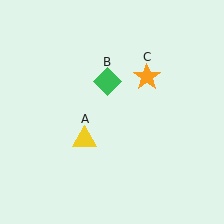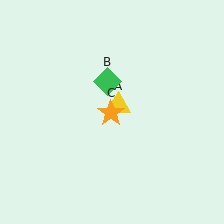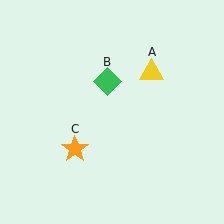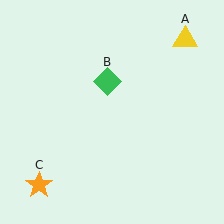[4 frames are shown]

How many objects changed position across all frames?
2 objects changed position: yellow triangle (object A), orange star (object C).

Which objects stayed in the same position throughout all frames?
Green diamond (object B) remained stationary.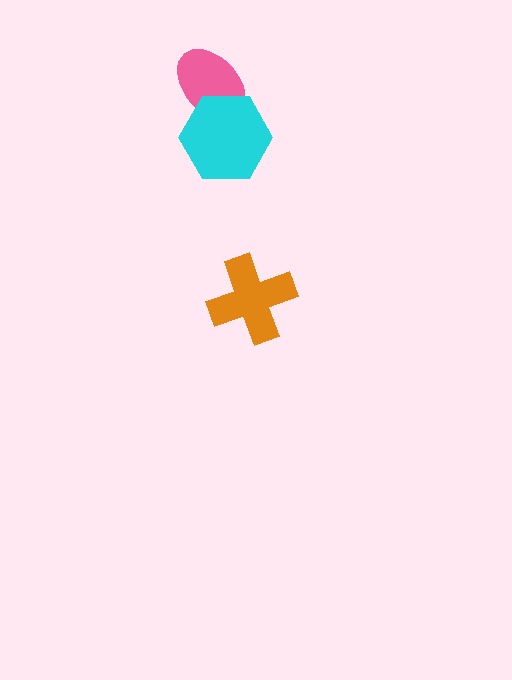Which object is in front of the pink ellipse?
The cyan hexagon is in front of the pink ellipse.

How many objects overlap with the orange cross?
0 objects overlap with the orange cross.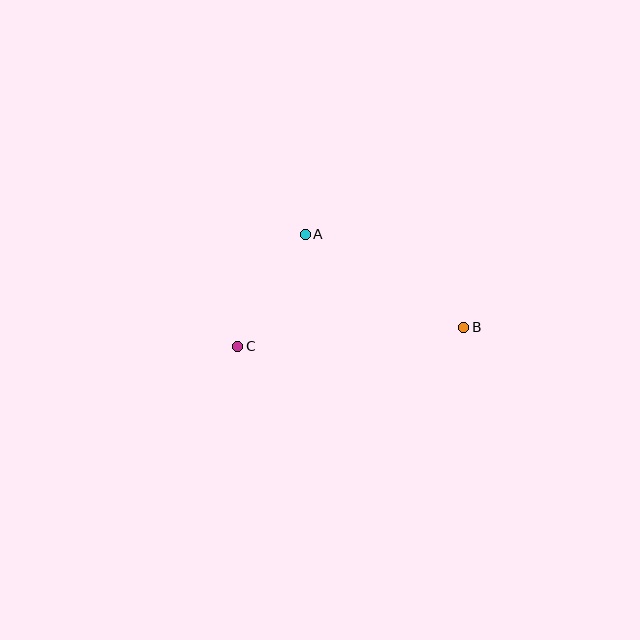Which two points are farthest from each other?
Points B and C are farthest from each other.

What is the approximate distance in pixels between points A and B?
The distance between A and B is approximately 184 pixels.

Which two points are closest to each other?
Points A and C are closest to each other.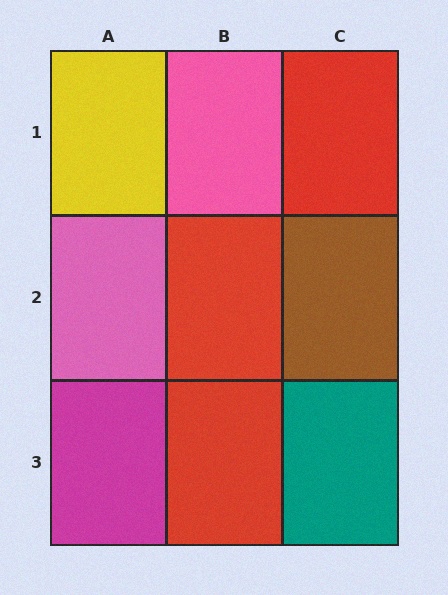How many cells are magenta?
1 cell is magenta.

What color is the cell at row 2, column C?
Brown.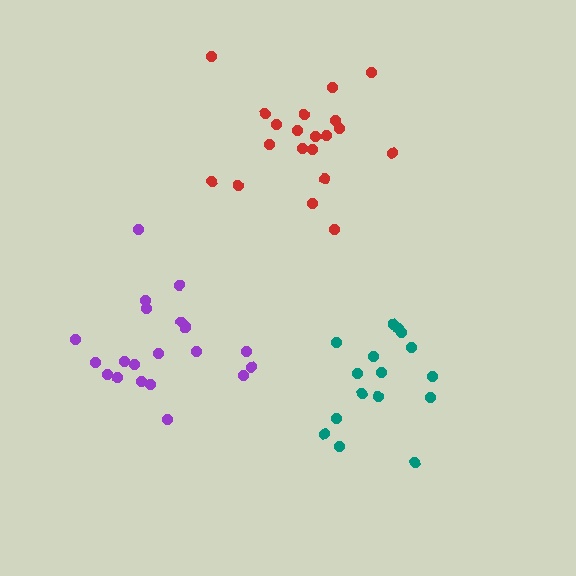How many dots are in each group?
Group 1: 16 dots, Group 2: 20 dots, Group 3: 21 dots (57 total).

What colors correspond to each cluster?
The clusters are colored: teal, red, purple.